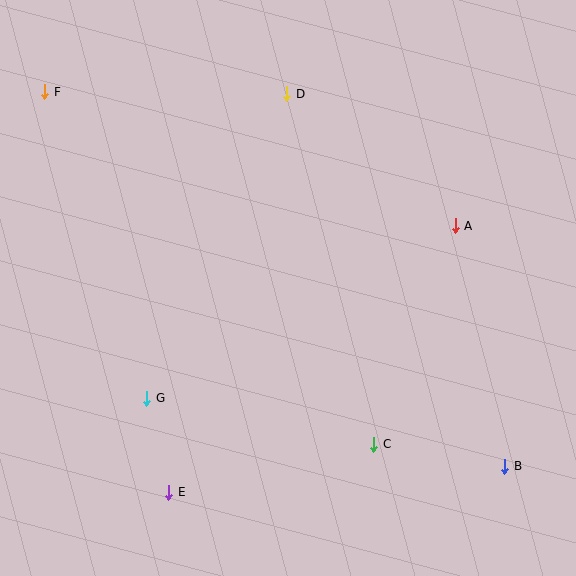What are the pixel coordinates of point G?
Point G is at (147, 398).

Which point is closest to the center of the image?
Point A at (455, 226) is closest to the center.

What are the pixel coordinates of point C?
Point C is at (374, 444).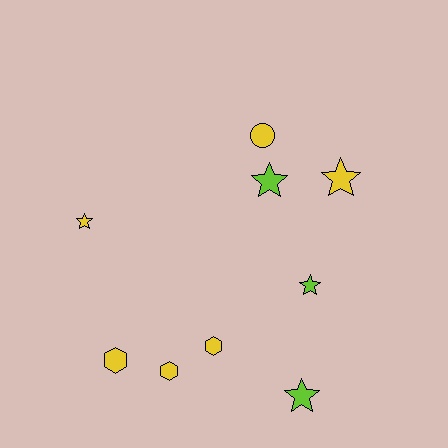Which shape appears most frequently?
Star, with 5 objects.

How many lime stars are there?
There are 3 lime stars.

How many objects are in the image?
There are 9 objects.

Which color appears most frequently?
Yellow, with 6 objects.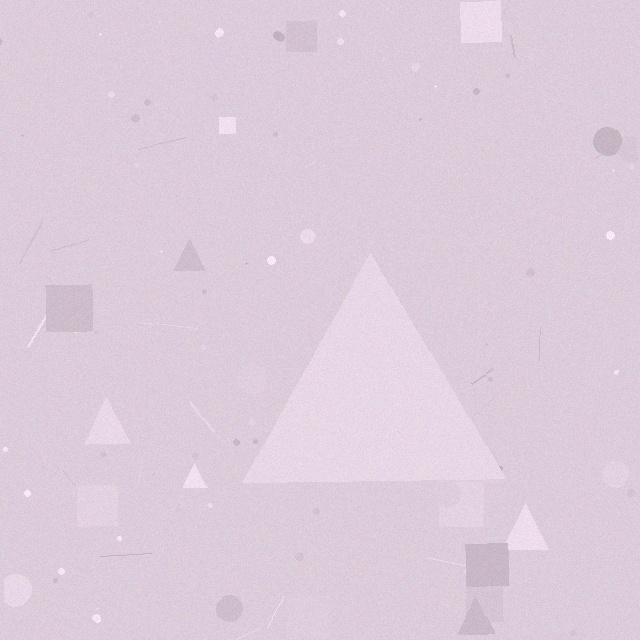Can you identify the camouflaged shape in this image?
The camouflaged shape is a triangle.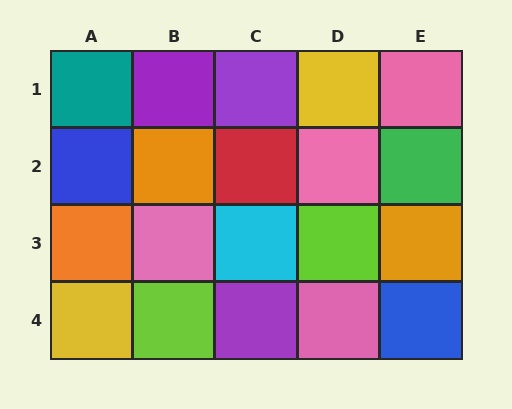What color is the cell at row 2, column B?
Orange.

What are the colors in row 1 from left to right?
Teal, purple, purple, yellow, pink.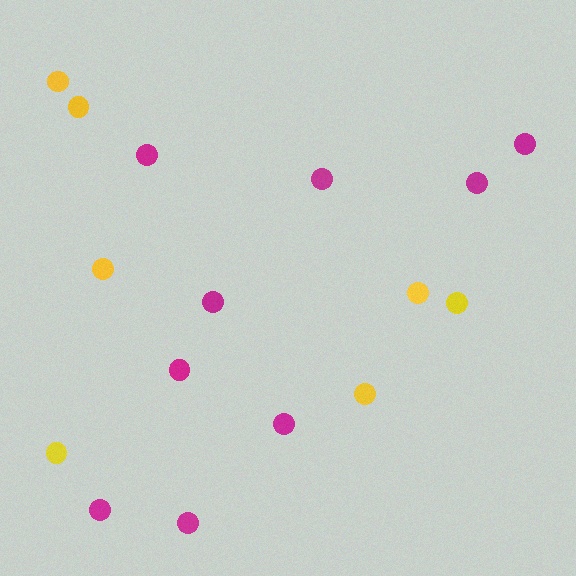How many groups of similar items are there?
There are 2 groups: one group of magenta circles (9) and one group of yellow circles (7).